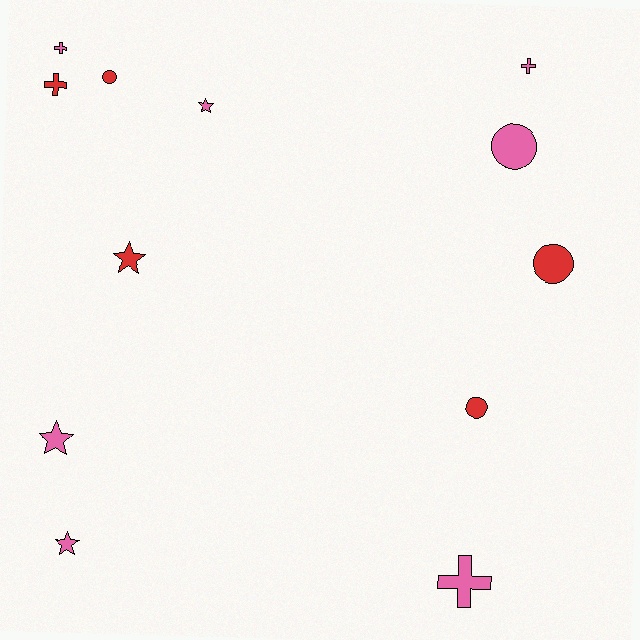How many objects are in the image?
There are 12 objects.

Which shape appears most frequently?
Cross, with 4 objects.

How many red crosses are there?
There is 1 red cross.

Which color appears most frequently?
Pink, with 7 objects.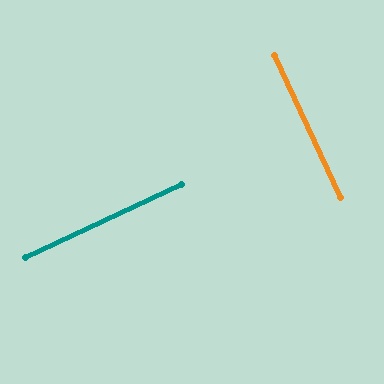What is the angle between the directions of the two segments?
Approximately 90 degrees.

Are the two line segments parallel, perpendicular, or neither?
Perpendicular — they meet at approximately 90°.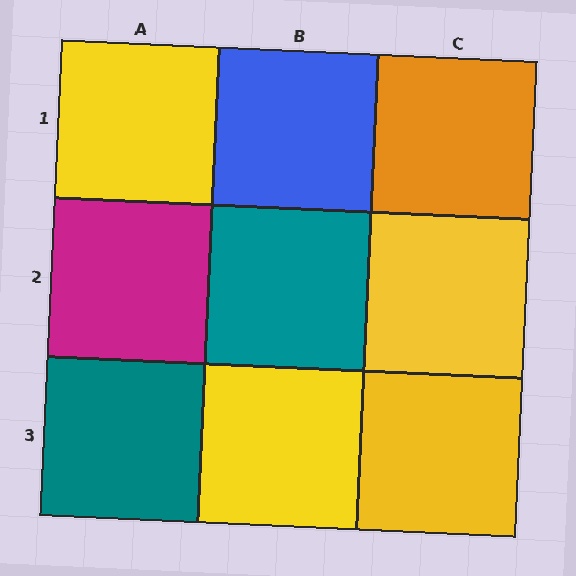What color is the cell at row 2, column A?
Magenta.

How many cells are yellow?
4 cells are yellow.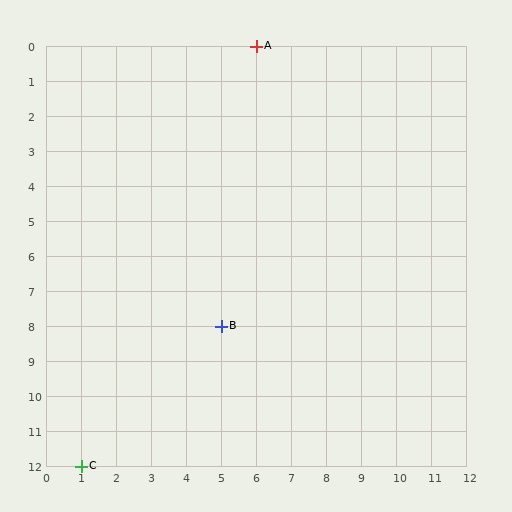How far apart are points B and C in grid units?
Points B and C are 4 columns and 4 rows apart (about 5.7 grid units diagonally).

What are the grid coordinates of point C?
Point C is at grid coordinates (1, 12).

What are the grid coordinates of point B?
Point B is at grid coordinates (5, 8).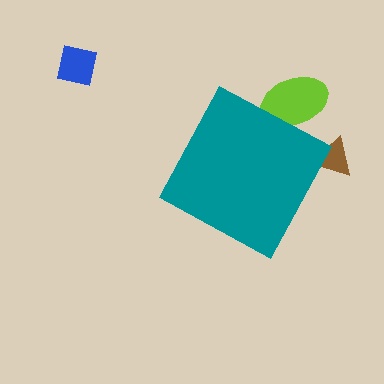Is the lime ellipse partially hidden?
Yes, the lime ellipse is partially hidden behind the teal diamond.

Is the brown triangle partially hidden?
Yes, the brown triangle is partially hidden behind the teal diamond.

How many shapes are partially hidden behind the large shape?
2 shapes are partially hidden.